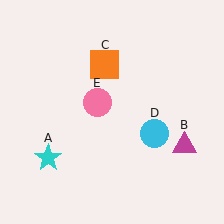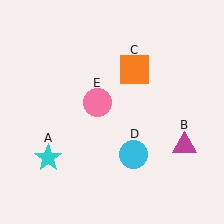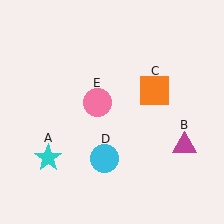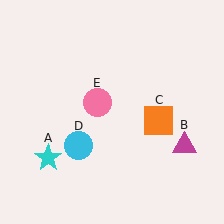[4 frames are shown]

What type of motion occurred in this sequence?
The orange square (object C), cyan circle (object D) rotated clockwise around the center of the scene.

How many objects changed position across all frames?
2 objects changed position: orange square (object C), cyan circle (object D).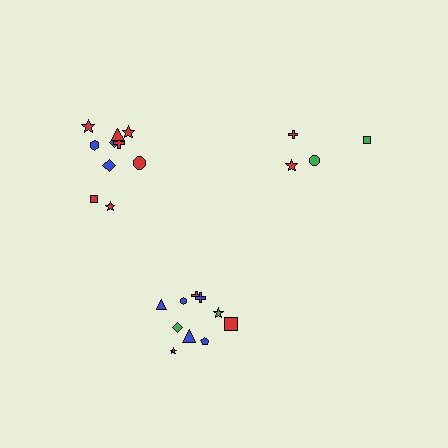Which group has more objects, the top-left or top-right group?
The top-left group.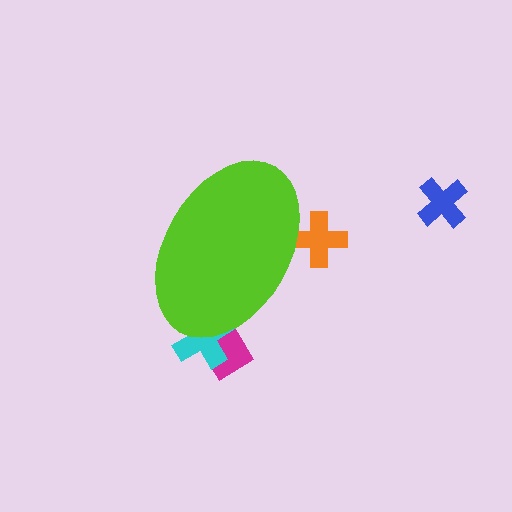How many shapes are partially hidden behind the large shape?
3 shapes are partially hidden.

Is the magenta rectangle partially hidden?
Yes, the magenta rectangle is partially hidden behind the lime ellipse.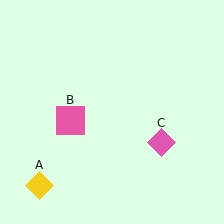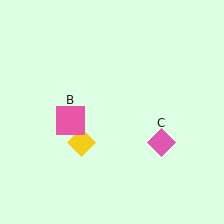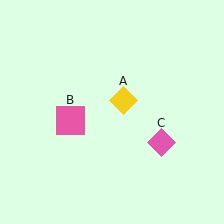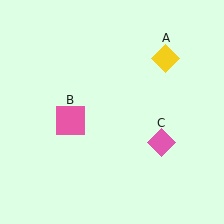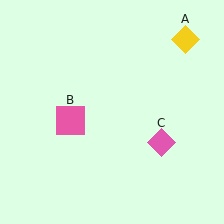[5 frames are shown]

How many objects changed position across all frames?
1 object changed position: yellow diamond (object A).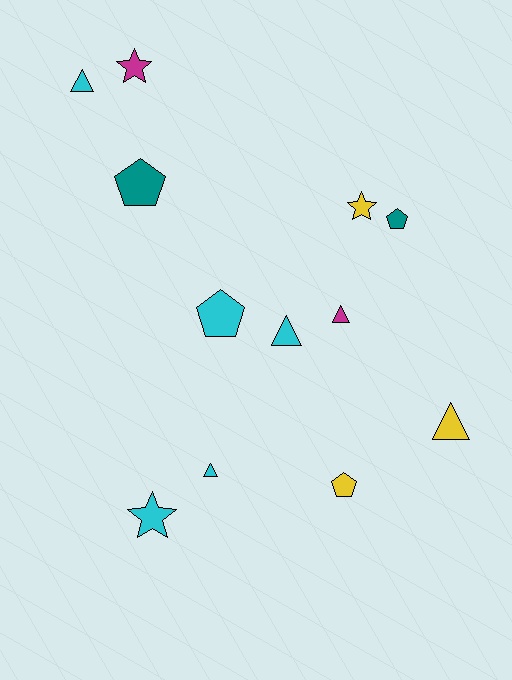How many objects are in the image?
There are 12 objects.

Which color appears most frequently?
Cyan, with 5 objects.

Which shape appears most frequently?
Triangle, with 5 objects.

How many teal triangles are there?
There are no teal triangles.